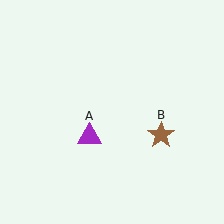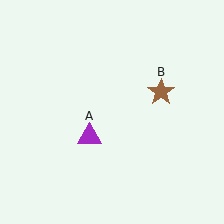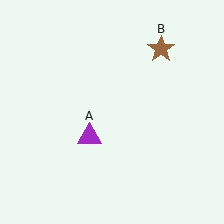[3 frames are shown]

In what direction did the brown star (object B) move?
The brown star (object B) moved up.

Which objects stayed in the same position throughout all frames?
Purple triangle (object A) remained stationary.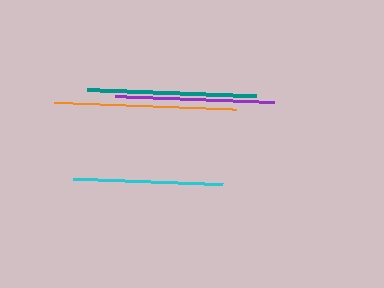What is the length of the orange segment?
The orange segment is approximately 181 pixels long.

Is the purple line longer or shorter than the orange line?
The orange line is longer than the purple line.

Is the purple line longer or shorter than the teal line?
The teal line is longer than the purple line.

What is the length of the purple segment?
The purple segment is approximately 159 pixels long.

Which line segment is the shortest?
The cyan line is the shortest at approximately 149 pixels.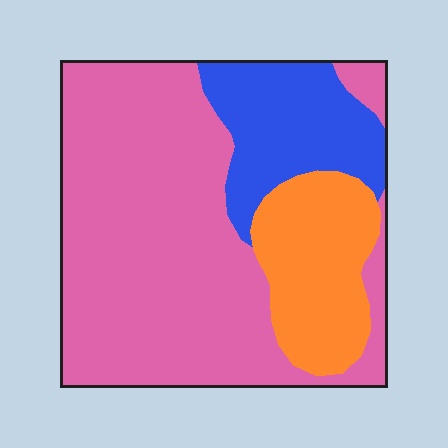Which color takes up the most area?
Pink, at roughly 65%.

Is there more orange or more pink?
Pink.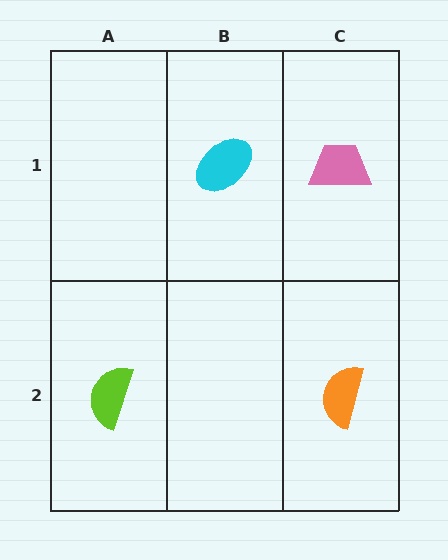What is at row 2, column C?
An orange semicircle.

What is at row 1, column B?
A cyan ellipse.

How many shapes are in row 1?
2 shapes.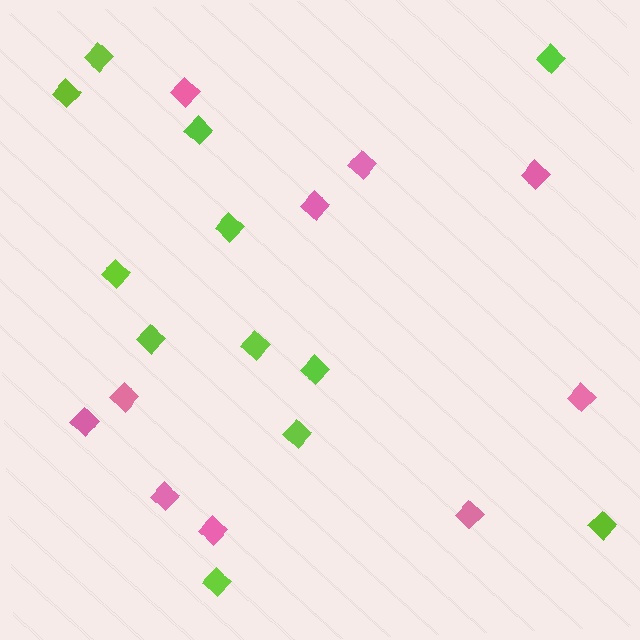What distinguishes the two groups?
There are 2 groups: one group of pink diamonds (10) and one group of lime diamonds (12).